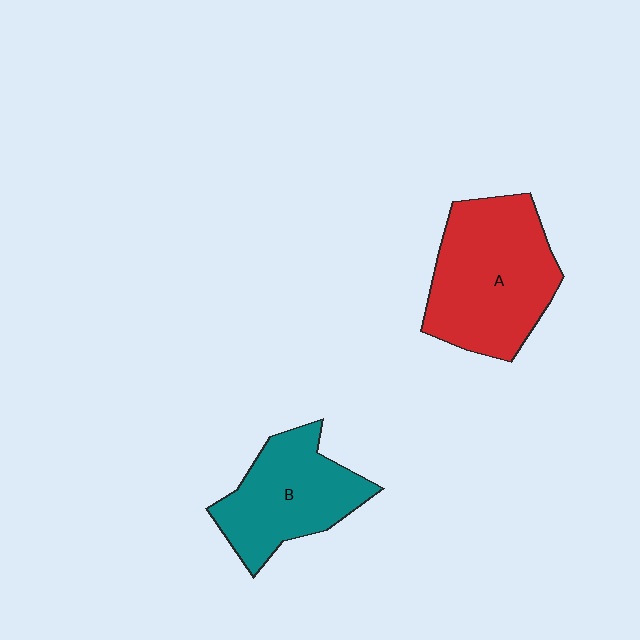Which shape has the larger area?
Shape A (red).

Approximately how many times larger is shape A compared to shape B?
Approximately 1.3 times.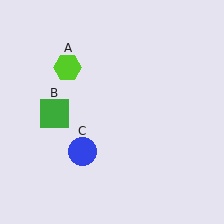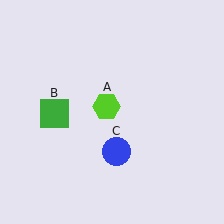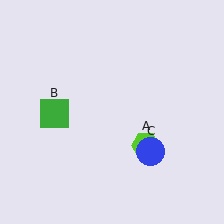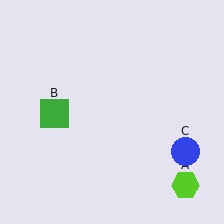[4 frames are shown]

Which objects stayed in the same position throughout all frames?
Green square (object B) remained stationary.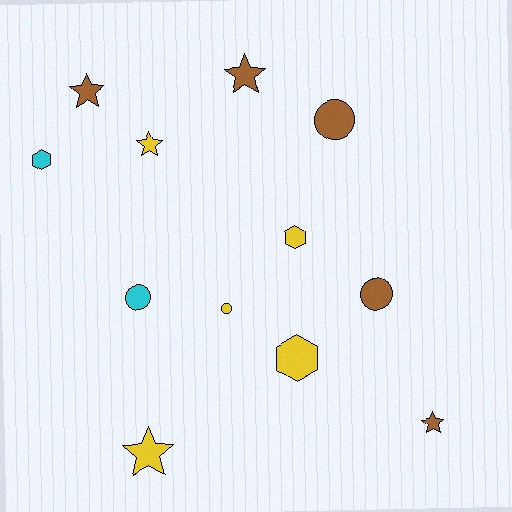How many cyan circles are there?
There is 1 cyan circle.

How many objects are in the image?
There are 12 objects.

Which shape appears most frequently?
Star, with 5 objects.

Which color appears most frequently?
Brown, with 5 objects.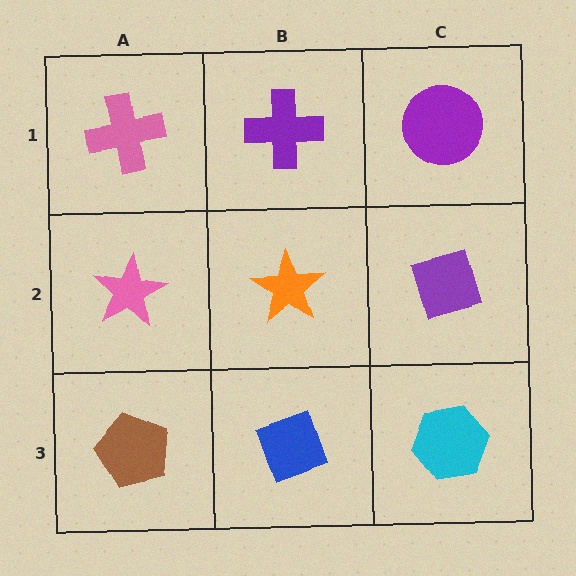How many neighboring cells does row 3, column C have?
2.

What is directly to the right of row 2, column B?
A purple diamond.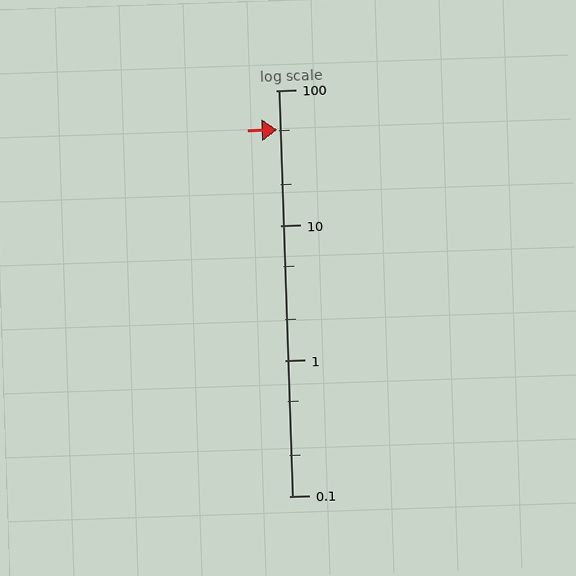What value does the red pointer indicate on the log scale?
The pointer indicates approximately 51.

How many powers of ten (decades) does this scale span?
The scale spans 3 decades, from 0.1 to 100.